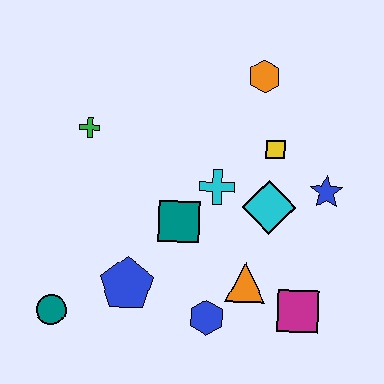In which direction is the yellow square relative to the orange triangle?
The yellow square is above the orange triangle.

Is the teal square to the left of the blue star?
Yes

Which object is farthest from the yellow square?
The teal circle is farthest from the yellow square.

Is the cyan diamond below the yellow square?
Yes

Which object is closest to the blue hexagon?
The orange triangle is closest to the blue hexagon.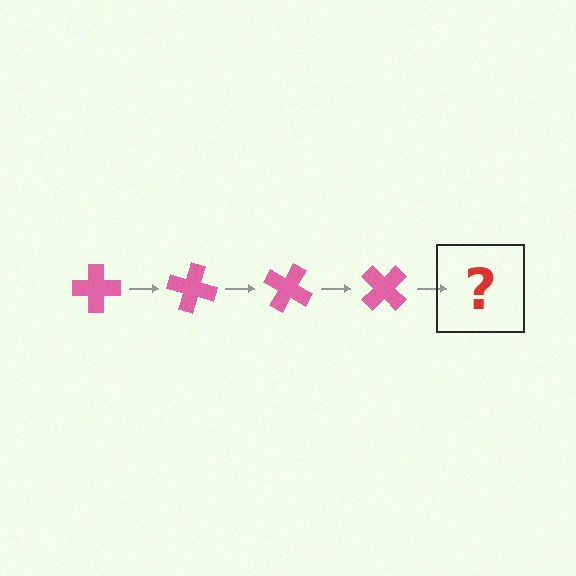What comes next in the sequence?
The next element should be a pink cross rotated 60 degrees.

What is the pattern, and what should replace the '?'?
The pattern is that the cross rotates 15 degrees each step. The '?' should be a pink cross rotated 60 degrees.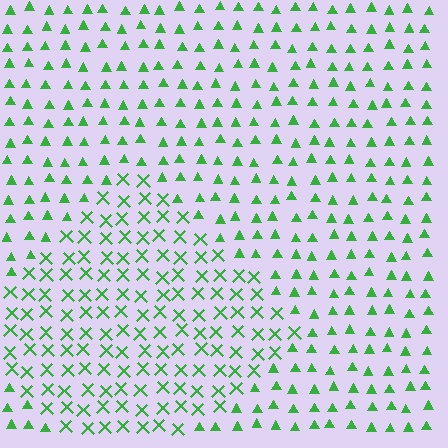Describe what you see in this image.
The image is filled with small green elements arranged in a uniform grid. A diamond-shaped region contains X marks, while the surrounding area contains triangles. The boundary is defined purely by the change in element shape.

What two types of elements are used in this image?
The image uses X marks inside the diamond region and triangles outside it.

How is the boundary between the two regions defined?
The boundary is defined by a change in element shape: X marks inside vs. triangles outside. All elements share the same color and spacing.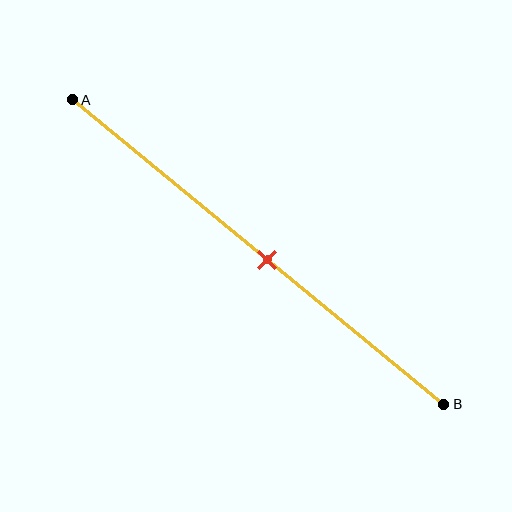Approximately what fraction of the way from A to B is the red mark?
The red mark is approximately 55% of the way from A to B.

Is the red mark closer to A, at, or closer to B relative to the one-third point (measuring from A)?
The red mark is closer to point B than the one-third point of segment AB.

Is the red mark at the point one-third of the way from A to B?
No, the mark is at about 55% from A, not at the 33% one-third point.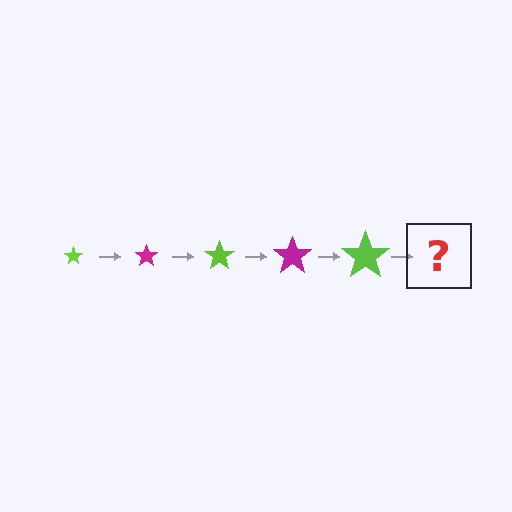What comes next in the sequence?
The next element should be a magenta star, larger than the previous one.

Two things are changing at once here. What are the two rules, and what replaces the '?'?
The two rules are that the star grows larger each step and the color cycles through lime and magenta. The '?' should be a magenta star, larger than the previous one.